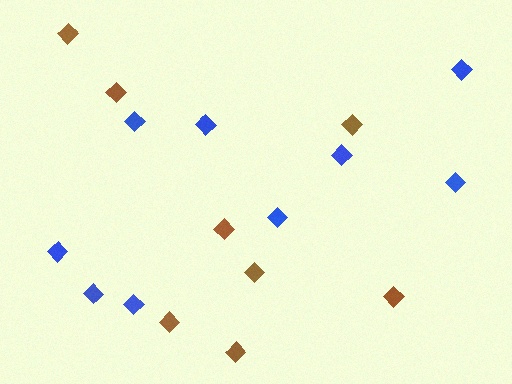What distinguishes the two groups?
There are 2 groups: one group of brown diamonds (8) and one group of blue diamonds (9).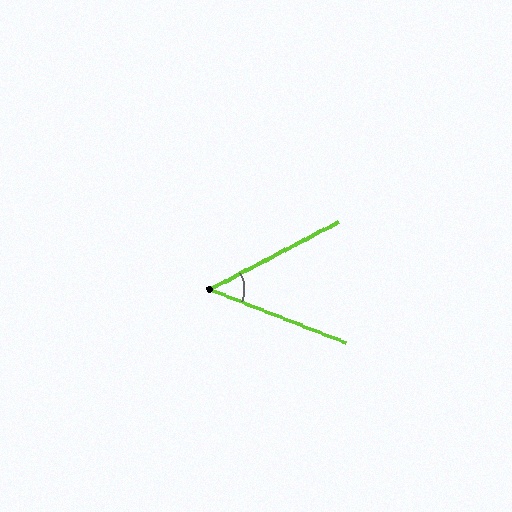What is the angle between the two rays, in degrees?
Approximately 49 degrees.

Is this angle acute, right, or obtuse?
It is acute.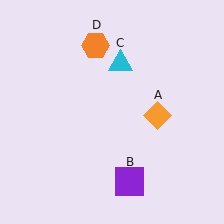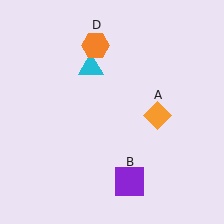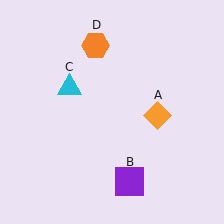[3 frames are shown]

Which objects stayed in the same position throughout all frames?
Orange diamond (object A) and purple square (object B) and orange hexagon (object D) remained stationary.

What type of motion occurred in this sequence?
The cyan triangle (object C) rotated counterclockwise around the center of the scene.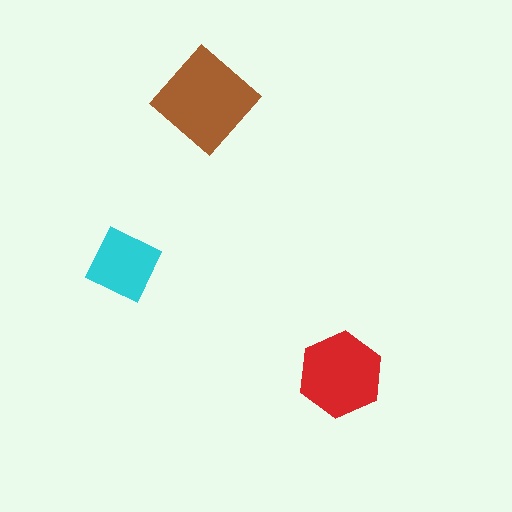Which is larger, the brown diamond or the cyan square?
The brown diamond.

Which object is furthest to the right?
The red hexagon is rightmost.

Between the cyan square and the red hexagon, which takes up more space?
The red hexagon.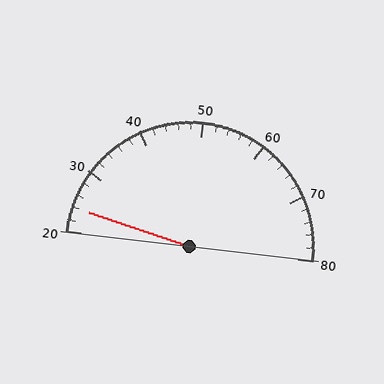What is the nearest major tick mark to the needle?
The nearest major tick mark is 20.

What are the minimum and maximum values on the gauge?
The gauge ranges from 20 to 80.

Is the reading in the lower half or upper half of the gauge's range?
The reading is in the lower half of the range (20 to 80).